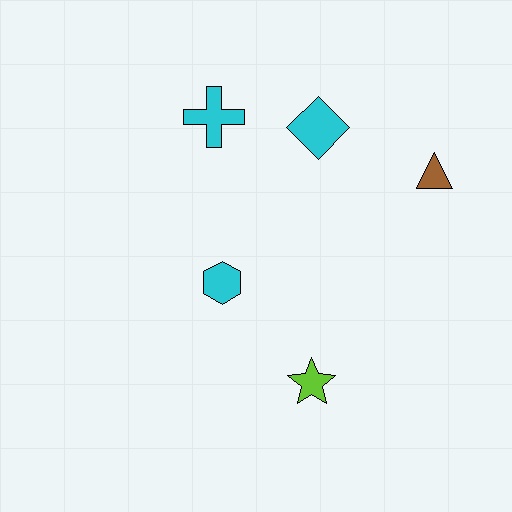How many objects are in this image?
There are 5 objects.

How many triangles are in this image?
There is 1 triangle.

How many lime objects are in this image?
There is 1 lime object.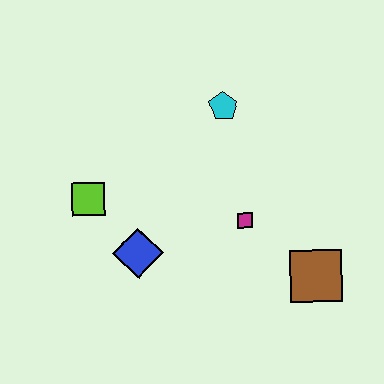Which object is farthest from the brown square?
The lime square is farthest from the brown square.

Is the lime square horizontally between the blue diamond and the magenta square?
No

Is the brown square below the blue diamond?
Yes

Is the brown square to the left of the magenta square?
No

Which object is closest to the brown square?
The magenta square is closest to the brown square.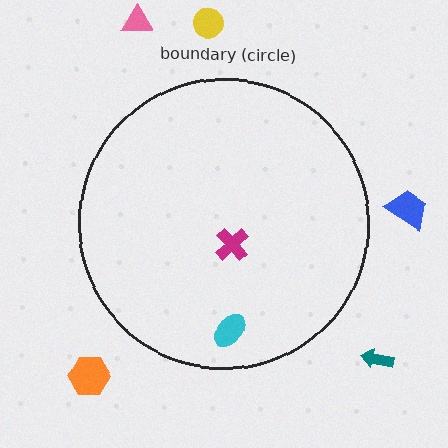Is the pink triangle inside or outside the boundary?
Outside.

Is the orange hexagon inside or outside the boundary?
Outside.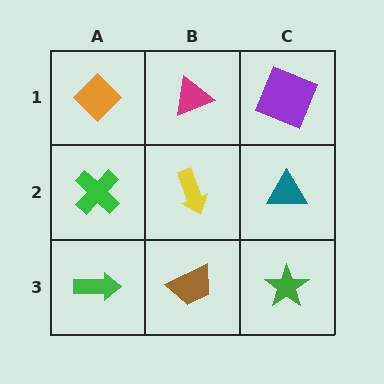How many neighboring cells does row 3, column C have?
2.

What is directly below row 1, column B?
A yellow arrow.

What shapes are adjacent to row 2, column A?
An orange diamond (row 1, column A), a green arrow (row 3, column A), a yellow arrow (row 2, column B).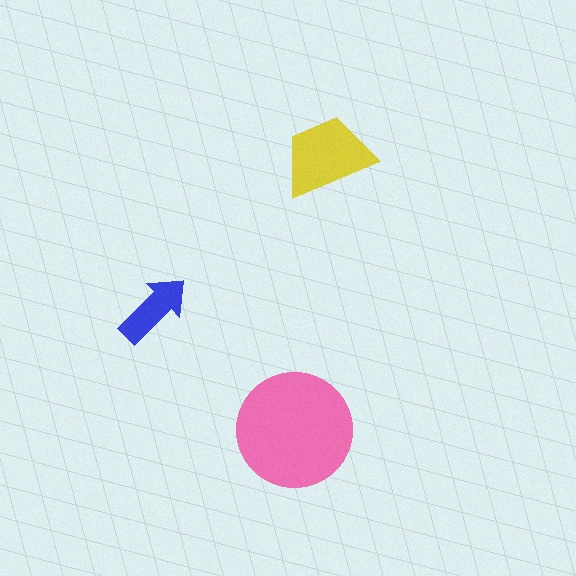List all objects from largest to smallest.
The pink circle, the yellow trapezoid, the blue arrow.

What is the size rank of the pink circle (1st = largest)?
1st.